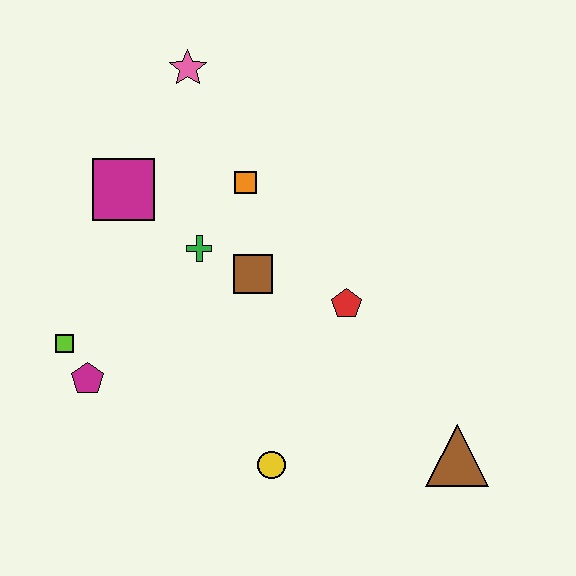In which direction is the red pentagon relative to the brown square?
The red pentagon is to the right of the brown square.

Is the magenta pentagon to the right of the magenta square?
No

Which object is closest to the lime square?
The magenta pentagon is closest to the lime square.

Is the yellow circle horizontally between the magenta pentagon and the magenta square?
No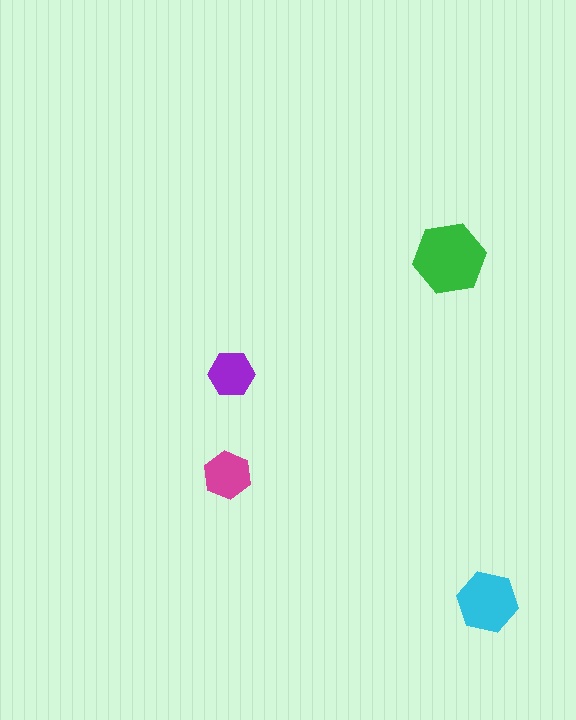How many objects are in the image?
There are 4 objects in the image.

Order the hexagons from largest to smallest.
the green one, the cyan one, the magenta one, the purple one.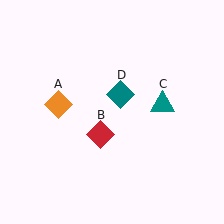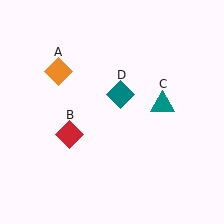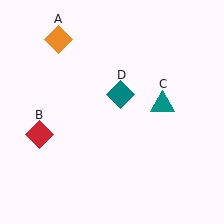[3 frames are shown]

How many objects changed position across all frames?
2 objects changed position: orange diamond (object A), red diamond (object B).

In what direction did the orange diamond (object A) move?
The orange diamond (object A) moved up.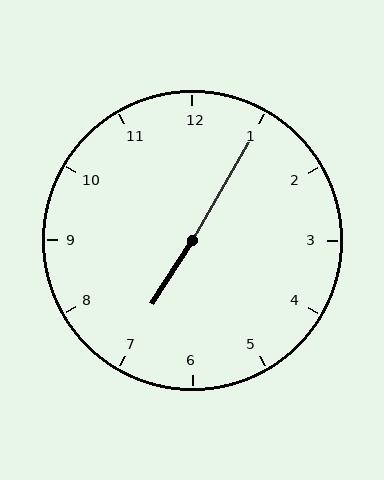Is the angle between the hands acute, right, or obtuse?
It is obtuse.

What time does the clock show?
7:05.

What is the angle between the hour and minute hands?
Approximately 178 degrees.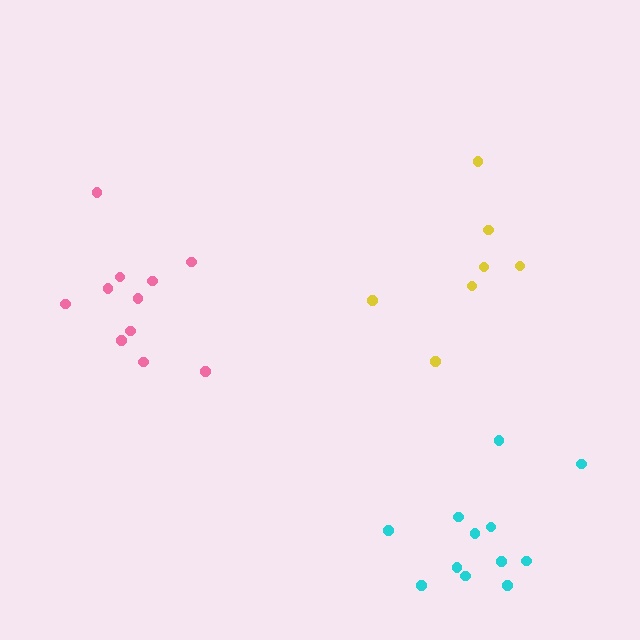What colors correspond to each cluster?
The clusters are colored: yellow, pink, cyan.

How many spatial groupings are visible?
There are 3 spatial groupings.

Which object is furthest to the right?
The cyan cluster is rightmost.